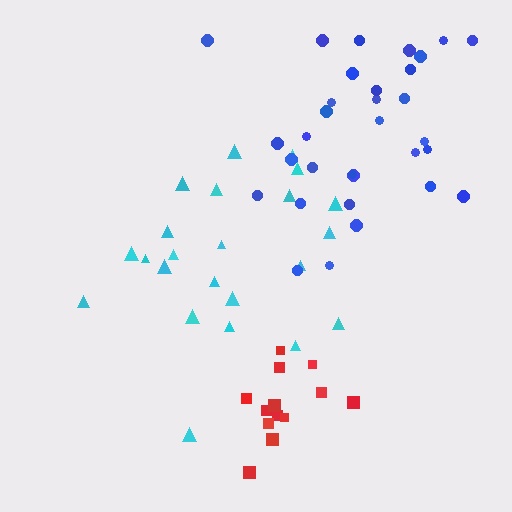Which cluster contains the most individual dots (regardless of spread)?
Blue (33).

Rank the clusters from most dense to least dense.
red, blue, cyan.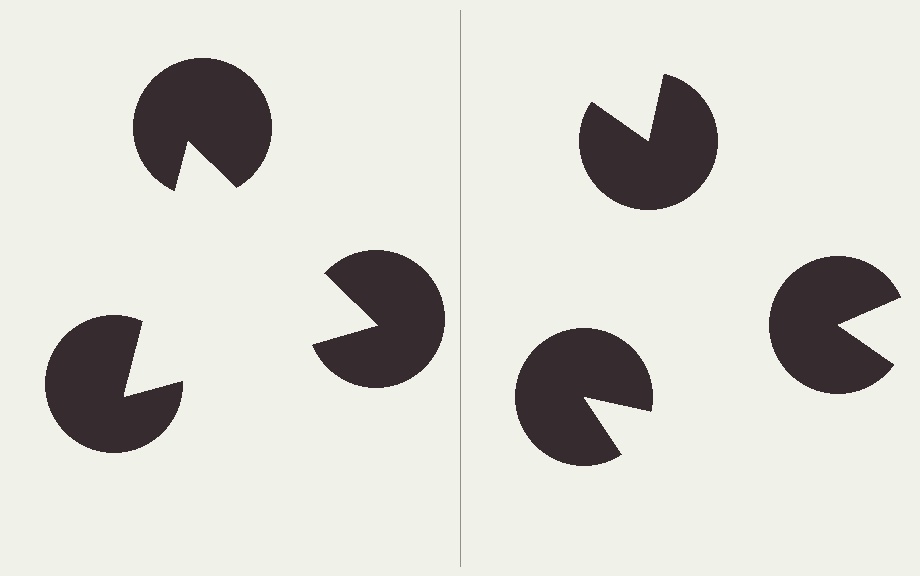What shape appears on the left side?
An illusory triangle.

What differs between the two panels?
The pac-man discs are positioned identically on both sides; only the wedge orientations differ. On the left they align to a triangle; on the right they are misaligned.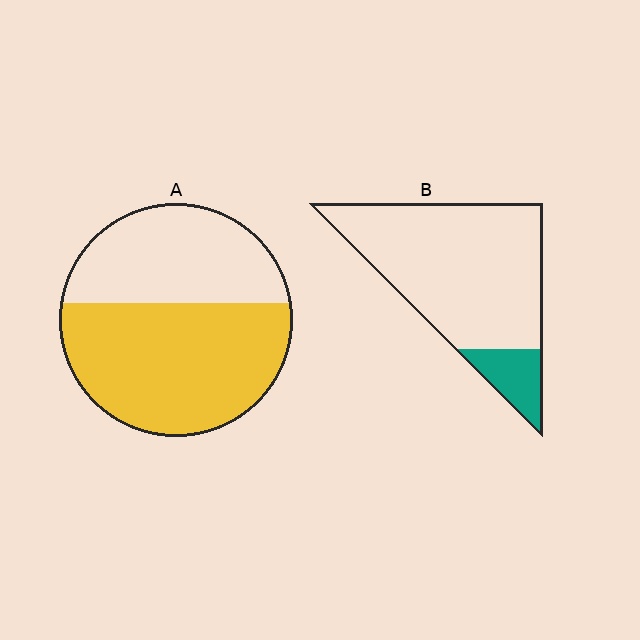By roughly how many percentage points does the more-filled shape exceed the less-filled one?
By roughly 45 percentage points (A over B).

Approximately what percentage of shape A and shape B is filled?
A is approximately 60% and B is approximately 15%.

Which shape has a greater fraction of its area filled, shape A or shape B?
Shape A.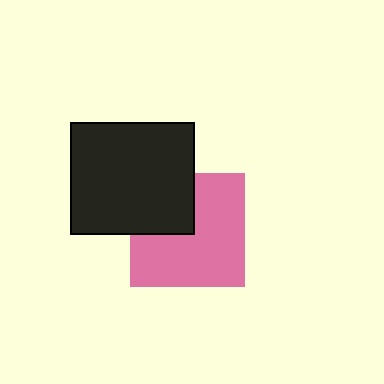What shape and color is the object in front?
The object in front is a black rectangle.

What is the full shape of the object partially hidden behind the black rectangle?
The partially hidden object is a pink square.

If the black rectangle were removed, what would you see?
You would see the complete pink square.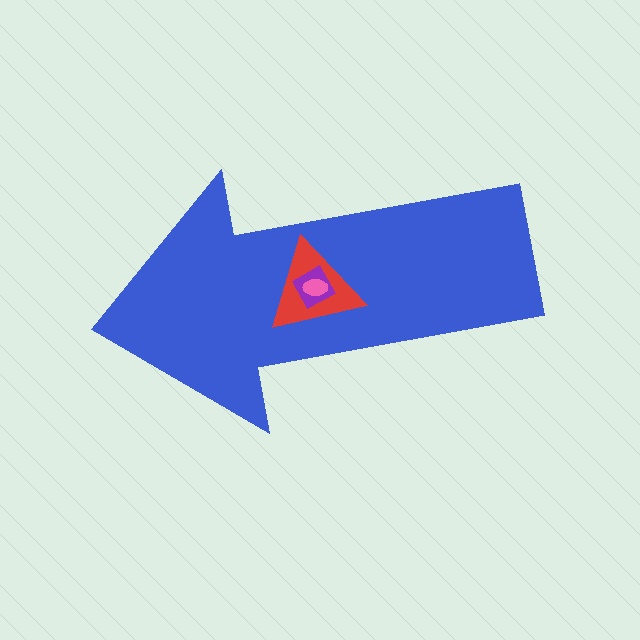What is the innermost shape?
The pink ellipse.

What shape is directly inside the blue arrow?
The red triangle.